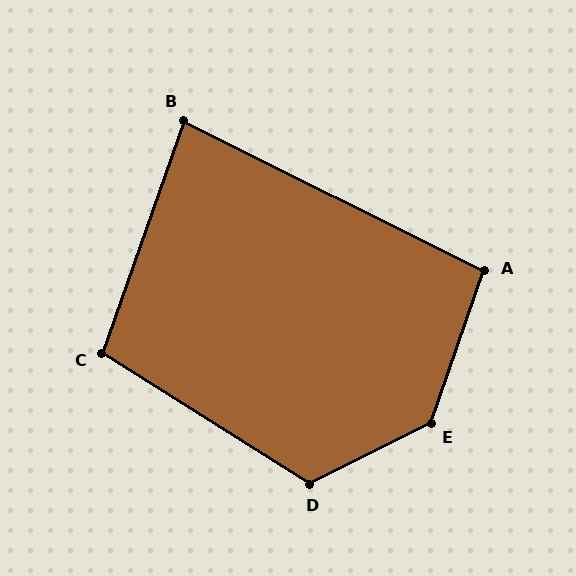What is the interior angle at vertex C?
Approximately 103 degrees (obtuse).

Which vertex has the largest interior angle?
E, at approximately 136 degrees.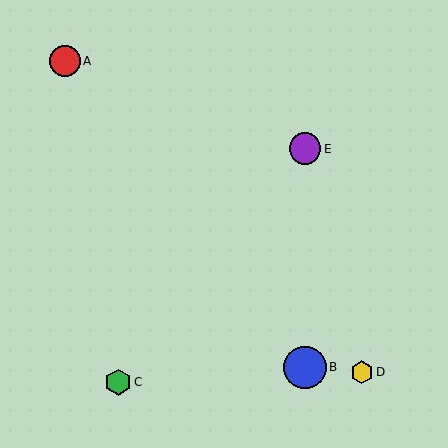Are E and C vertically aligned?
No, E is at x≈305 and C is at x≈118.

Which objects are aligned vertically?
Objects B, E are aligned vertically.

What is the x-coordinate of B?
Object B is at x≈305.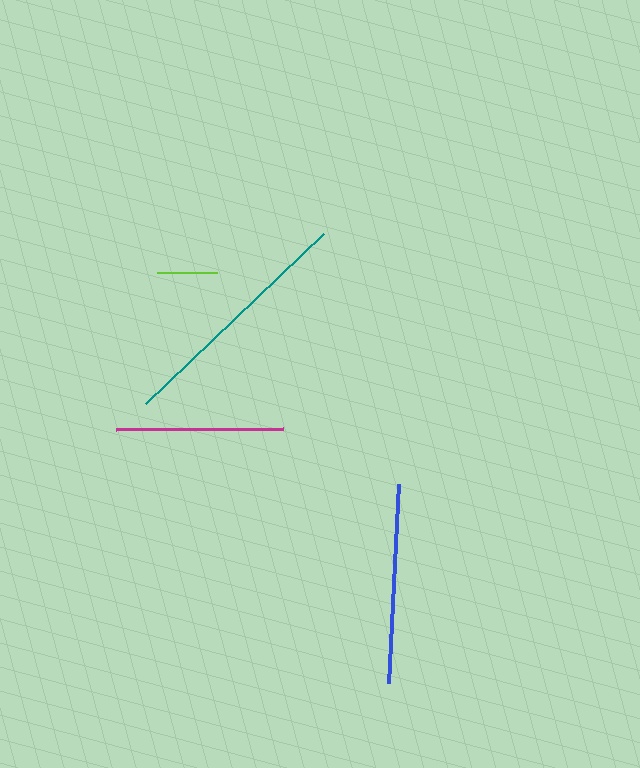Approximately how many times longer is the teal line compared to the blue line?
The teal line is approximately 1.2 times the length of the blue line.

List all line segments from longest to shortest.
From longest to shortest: teal, blue, magenta, lime.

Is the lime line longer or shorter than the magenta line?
The magenta line is longer than the lime line.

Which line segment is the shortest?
The lime line is the shortest at approximately 61 pixels.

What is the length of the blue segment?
The blue segment is approximately 199 pixels long.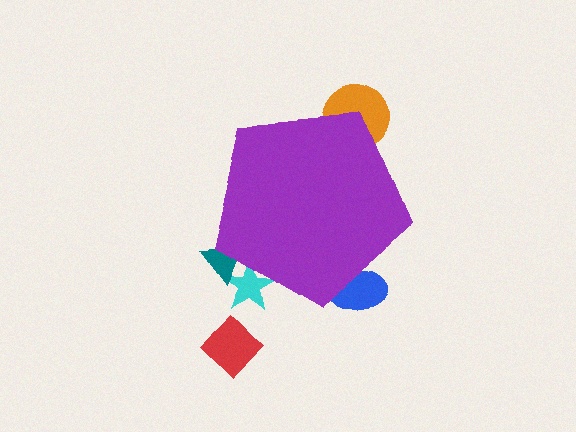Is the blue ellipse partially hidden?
Yes, the blue ellipse is partially hidden behind the purple pentagon.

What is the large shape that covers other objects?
A purple pentagon.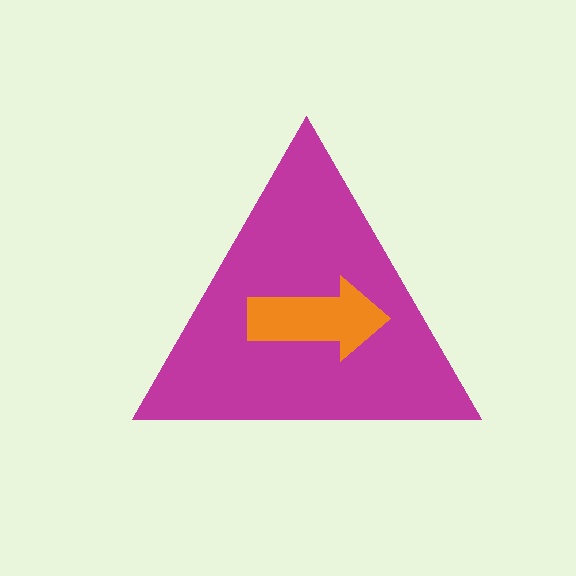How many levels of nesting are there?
2.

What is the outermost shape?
The magenta triangle.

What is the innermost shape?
The orange arrow.